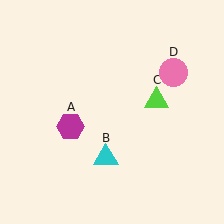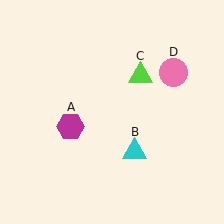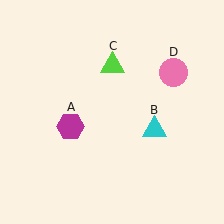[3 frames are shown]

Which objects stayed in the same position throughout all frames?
Magenta hexagon (object A) and pink circle (object D) remained stationary.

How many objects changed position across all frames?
2 objects changed position: cyan triangle (object B), lime triangle (object C).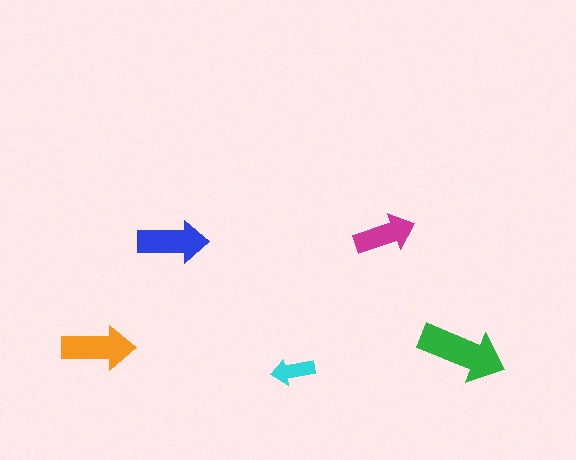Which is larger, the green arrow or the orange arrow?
The green one.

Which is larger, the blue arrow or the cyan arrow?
The blue one.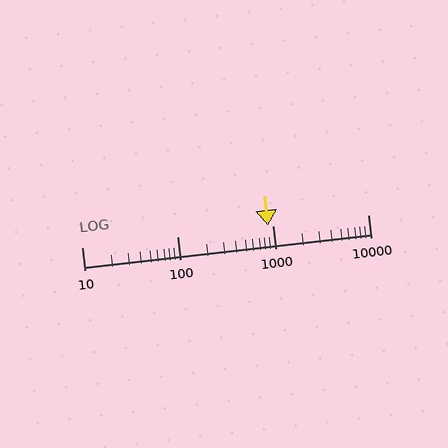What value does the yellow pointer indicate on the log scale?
The pointer indicates approximately 900.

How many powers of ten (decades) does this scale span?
The scale spans 3 decades, from 10 to 10000.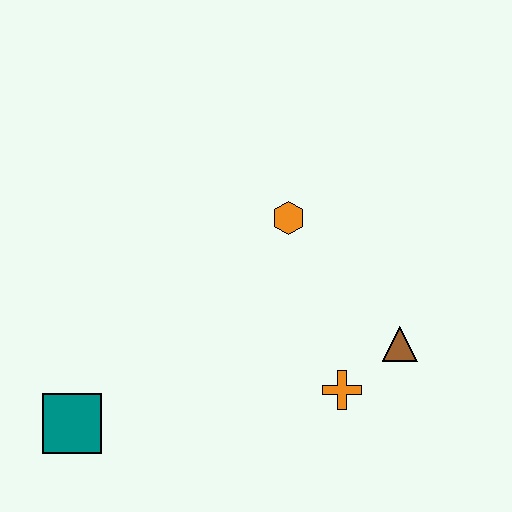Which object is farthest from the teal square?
The brown triangle is farthest from the teal square.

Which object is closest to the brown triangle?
The orange cross is closest to the brown triangle.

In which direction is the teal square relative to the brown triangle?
The teal square is to the left of the brown triangle.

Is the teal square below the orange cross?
Yes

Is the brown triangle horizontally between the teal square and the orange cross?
No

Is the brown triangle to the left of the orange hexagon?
No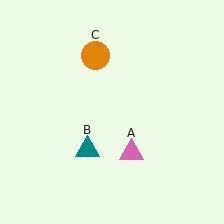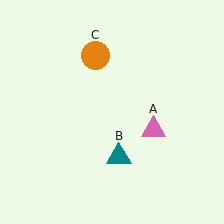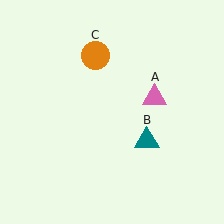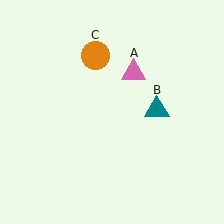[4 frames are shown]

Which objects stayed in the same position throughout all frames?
Orange circle (object C) remained stationary.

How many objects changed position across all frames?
2 objects changed position: pink triangle (object A), teal triangle (object B).